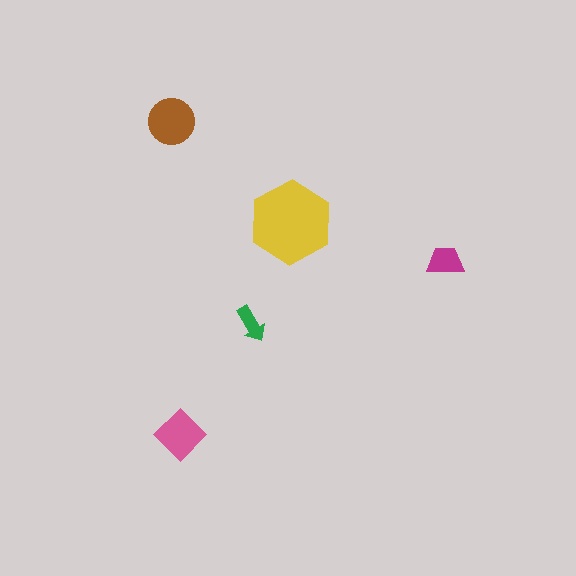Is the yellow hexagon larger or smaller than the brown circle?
Larger.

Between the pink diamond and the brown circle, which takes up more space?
The brown circle.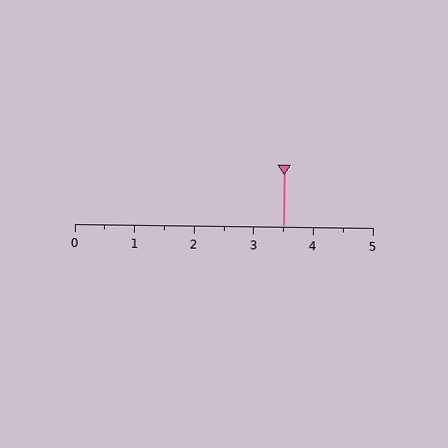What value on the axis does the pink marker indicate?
The marker indicates approximately 3.5.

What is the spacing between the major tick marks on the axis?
The major ticks are spaced 1 apart.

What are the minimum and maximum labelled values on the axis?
The axis runs from 0 to 5.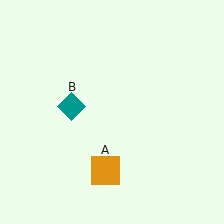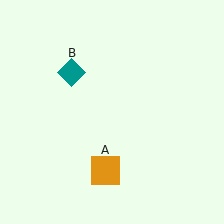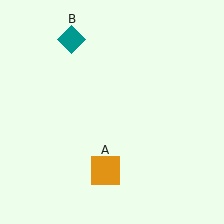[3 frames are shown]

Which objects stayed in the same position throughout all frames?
Orange square (object A) remained stationary.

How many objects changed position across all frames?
1 object changed position: teal diamond (object B).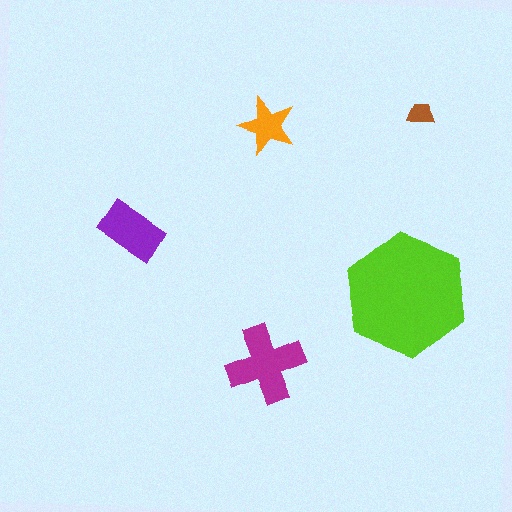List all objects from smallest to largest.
The brown trapezoid, the orange star, the purple rectangle, the magenta cross, the lime hexagon.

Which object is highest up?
The brown trapezoid is topmost.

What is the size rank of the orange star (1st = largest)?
4th.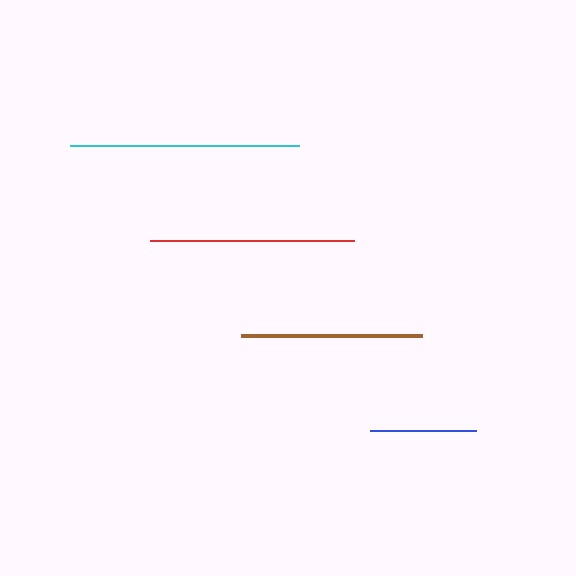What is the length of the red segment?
The red segment is approximately 204 pixels long.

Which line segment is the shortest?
The blue line is the shortest at approximately 106 pixels.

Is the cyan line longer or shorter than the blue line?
The cyan line is longer than the blue line.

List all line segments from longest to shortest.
From longest to shortest: cyan, red, brown, blue.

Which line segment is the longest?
The cyan line is the longest at approximately 229 pixels.